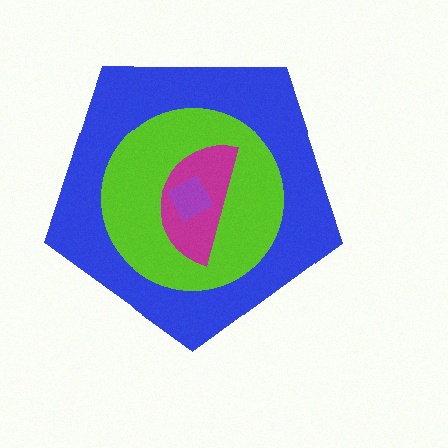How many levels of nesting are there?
4.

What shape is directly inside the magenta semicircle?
The purple square.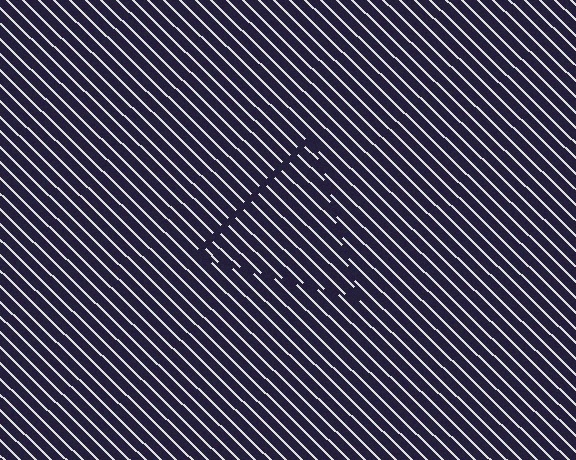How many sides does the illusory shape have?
3 sides — the line-ends trace a triangle.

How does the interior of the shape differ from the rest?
The interior of the shape contains the same grating, shifted by half a period — the contour is defined by the phase discontinuity where line-ends from the inner and outer gratings abut.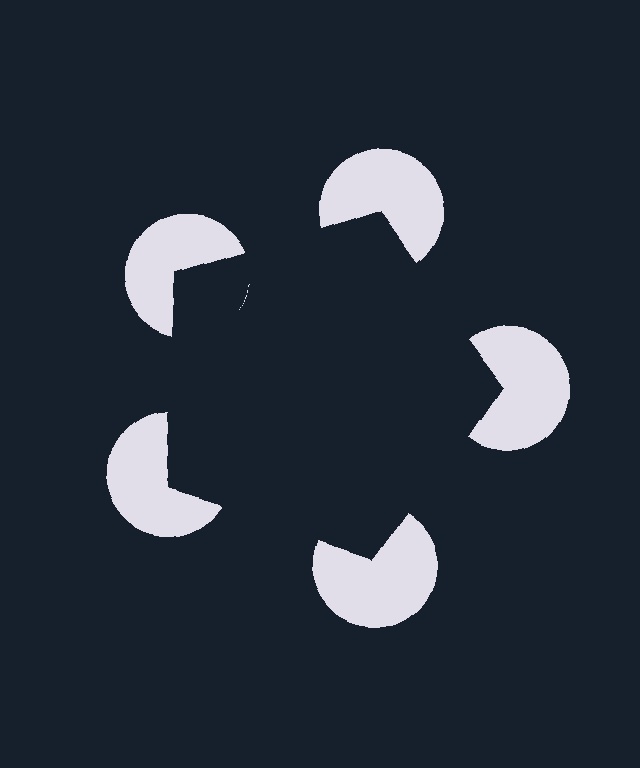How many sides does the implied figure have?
5 sides.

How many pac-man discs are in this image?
There are 5 — one at each vertex of the illusory pentagon.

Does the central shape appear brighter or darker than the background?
It typically appears slightly darker than the background, even though no actual brightness change is drawn.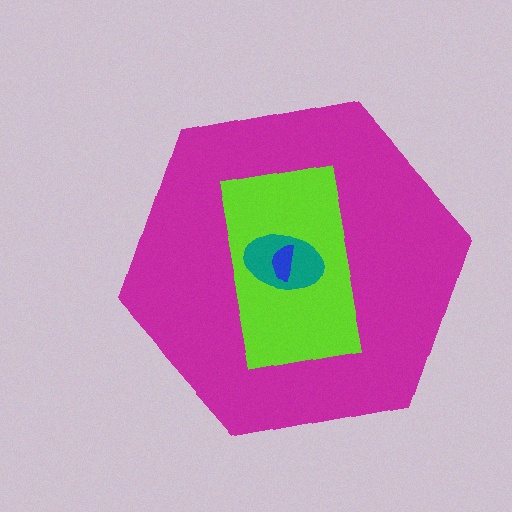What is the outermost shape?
The magenta hexagon.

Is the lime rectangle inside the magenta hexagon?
Yes.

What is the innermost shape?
The blue semicircle.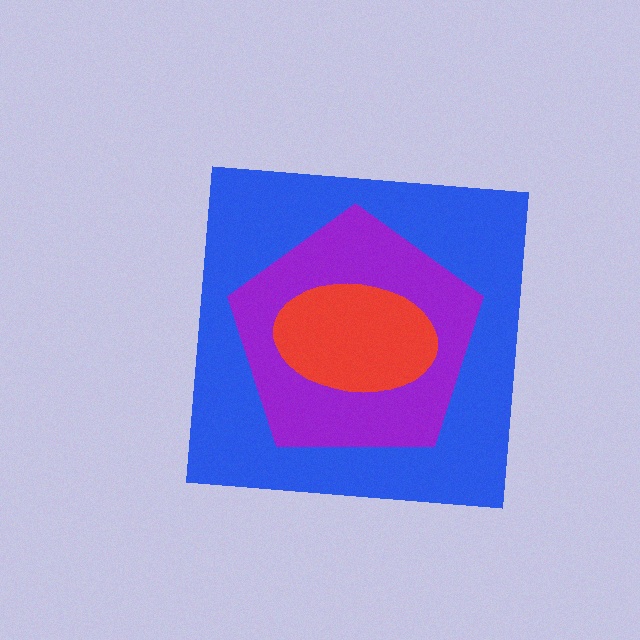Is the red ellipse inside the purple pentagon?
Yes.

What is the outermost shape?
The blue square.